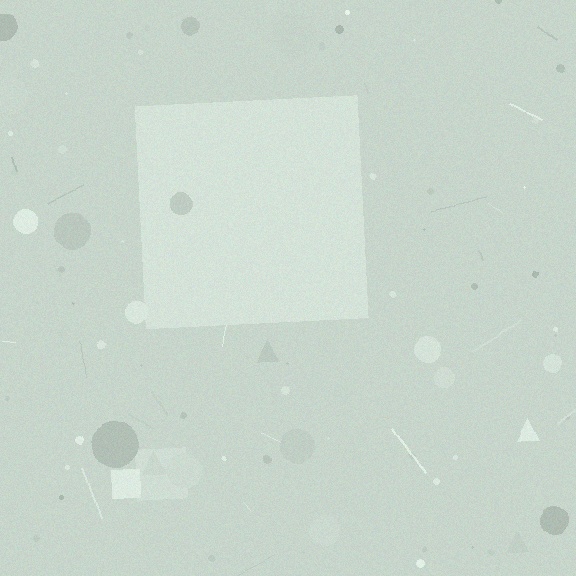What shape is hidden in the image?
A square is hidden in the image.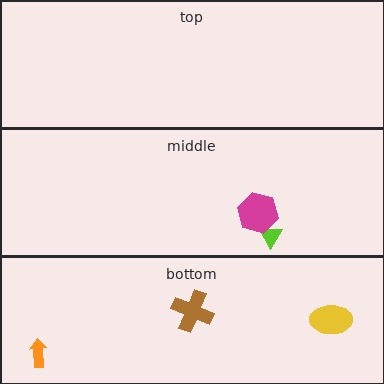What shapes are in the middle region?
The lime triangle, the magenta hexagon.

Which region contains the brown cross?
The bottom region.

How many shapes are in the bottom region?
3.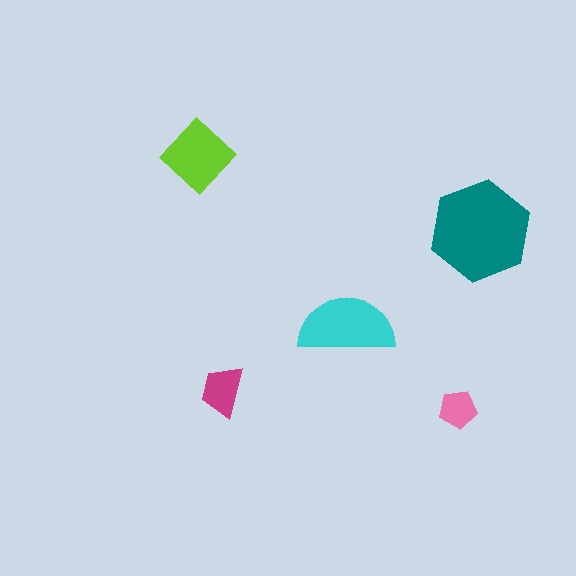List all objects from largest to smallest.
The teal hexagon, the cyan semicircle, the lime diamond, the magenta trapezoid, the pink pentagon.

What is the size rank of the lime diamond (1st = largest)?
3rd.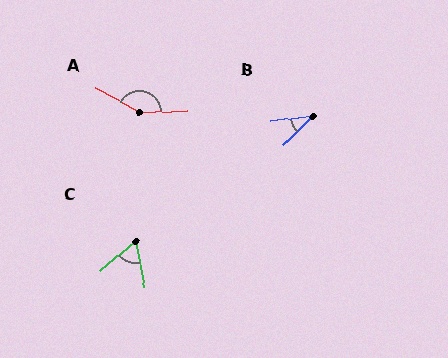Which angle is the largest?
A, at approximately 148 degrees.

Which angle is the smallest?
B, at approximately 36 degrees.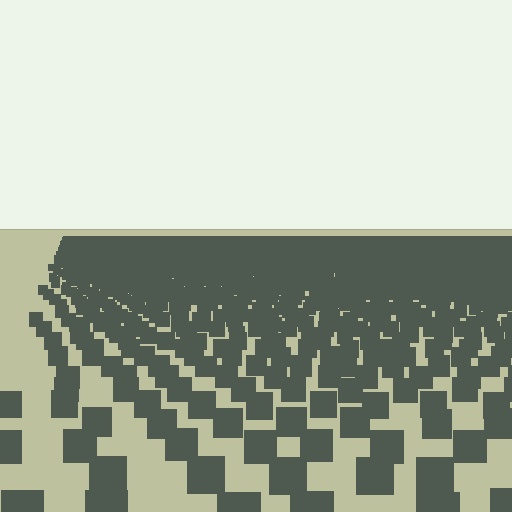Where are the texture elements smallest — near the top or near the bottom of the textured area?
Near the top.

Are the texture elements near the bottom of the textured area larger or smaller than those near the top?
Larger. Near the bottom, elements are closer to the viewer and appear at a bigger on-screen size.